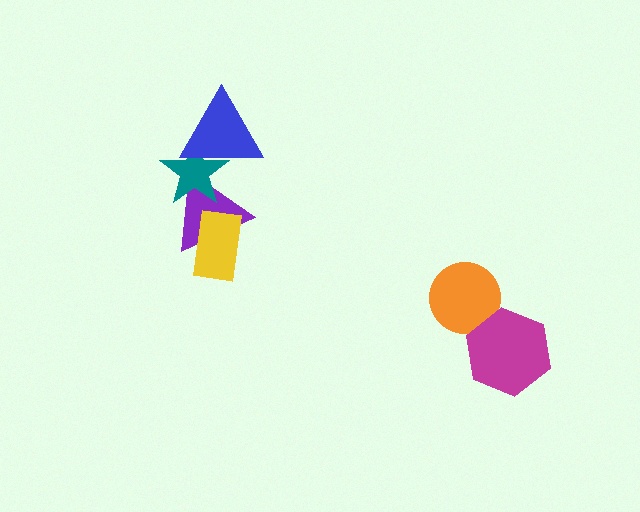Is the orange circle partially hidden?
Yes, it is partially covered by another shape.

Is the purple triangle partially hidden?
Yes, it is partially covered by another shape.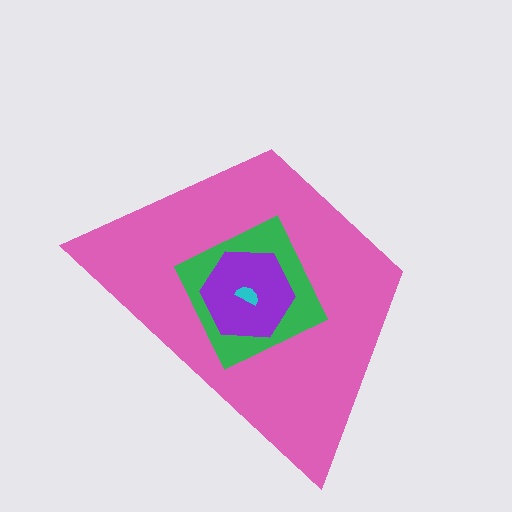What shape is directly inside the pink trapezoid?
The green diamond.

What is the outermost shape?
The pink trapezoid.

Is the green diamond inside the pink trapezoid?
Yes.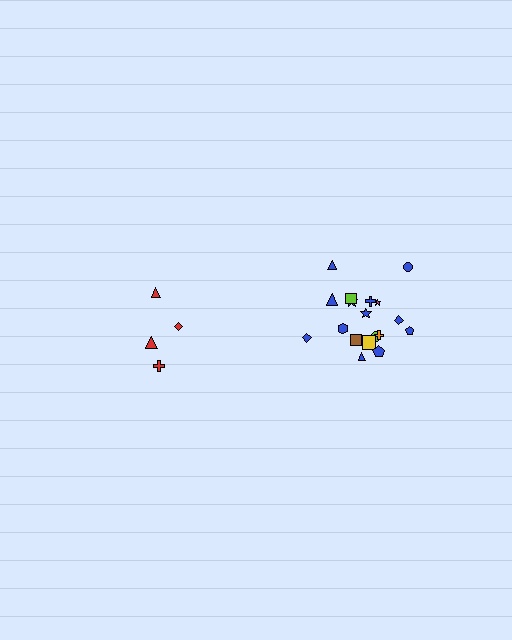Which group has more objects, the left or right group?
The right group.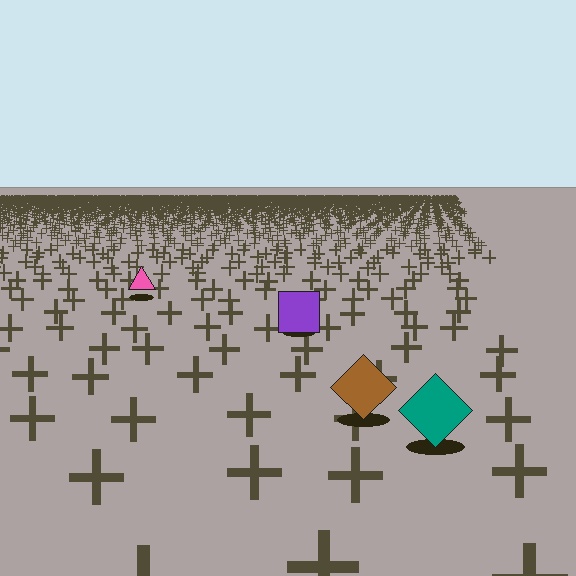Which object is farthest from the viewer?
The pink triangle is farthest from the viewer. It appears smaller and the ground texture around it is denser.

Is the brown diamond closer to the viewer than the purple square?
Yes. The brown diamond is closer — you can tell from the texture gradient: the ground texture is coarser near it.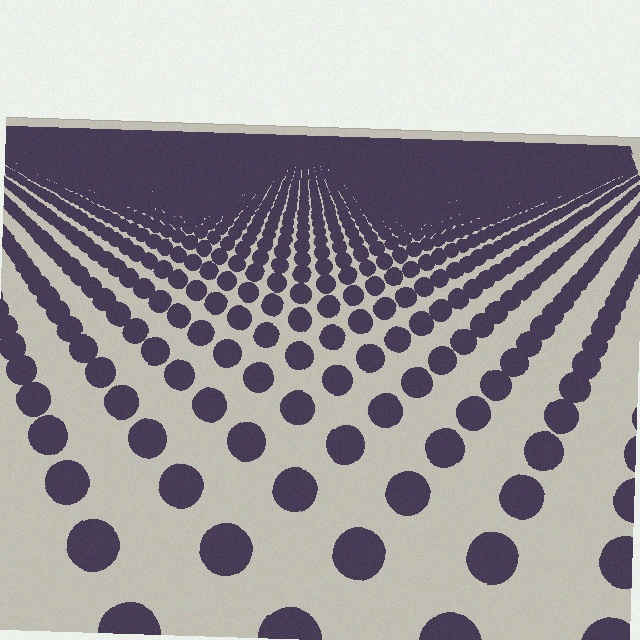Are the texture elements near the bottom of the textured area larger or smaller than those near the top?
Larger. Near the bottom, elements are closer to the viewer and appear at a bigger on-screen size.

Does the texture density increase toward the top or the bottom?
Density increases toward the top.